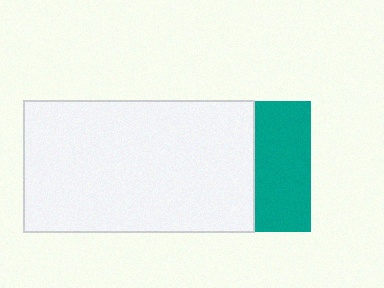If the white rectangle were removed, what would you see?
You would see the complete teal square.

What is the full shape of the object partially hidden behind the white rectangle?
The partially hidden object is a teal square.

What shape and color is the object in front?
The object in front is a white rectangle.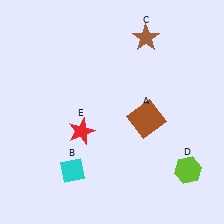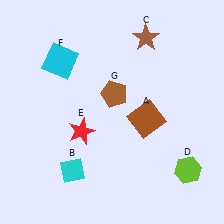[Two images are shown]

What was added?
A cyan square (F), a brown pentagon (G) were added in Image 2.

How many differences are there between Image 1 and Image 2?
There are 2 differences between the two images.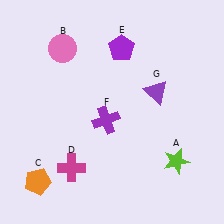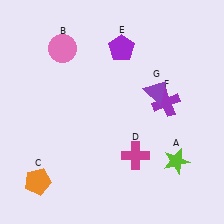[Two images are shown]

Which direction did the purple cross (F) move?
The purple cross (F) moved right.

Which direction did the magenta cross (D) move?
The magenta cross (D) moved right.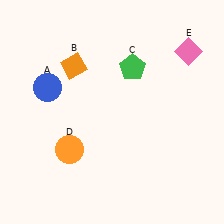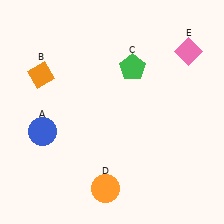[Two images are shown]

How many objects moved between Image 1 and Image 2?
3 objects moved between the two images.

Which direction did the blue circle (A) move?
The blue circle (A) moved down.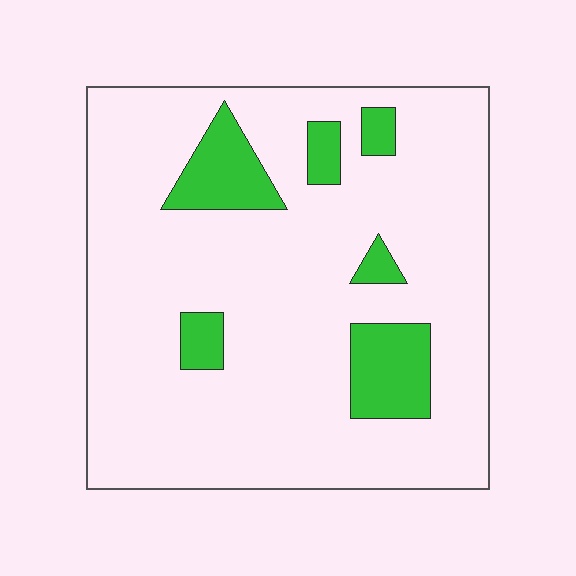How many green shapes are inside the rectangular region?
6.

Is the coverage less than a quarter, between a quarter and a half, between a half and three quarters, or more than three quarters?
Less than a quarter.